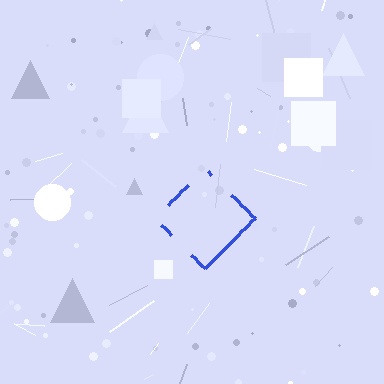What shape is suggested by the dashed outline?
The dashed outline suggests a diamond.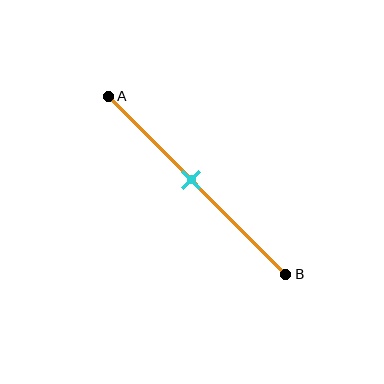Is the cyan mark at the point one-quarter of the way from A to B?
No, the mark is at about 45% from A, not at the 25% one-quarter point.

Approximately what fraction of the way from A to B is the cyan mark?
The cyan mark is approximately 45% of the way from A to B.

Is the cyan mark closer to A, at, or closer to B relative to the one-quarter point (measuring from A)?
The cyan mark is closer to point B than the one-quarter point of segment AB.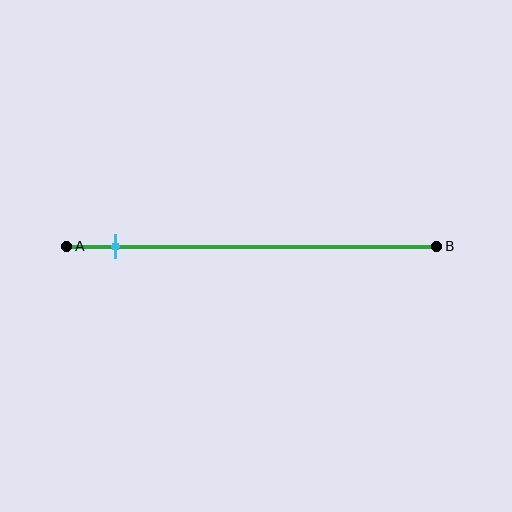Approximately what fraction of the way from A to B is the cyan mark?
The cyan mark is approximately 15% of the way from A to B.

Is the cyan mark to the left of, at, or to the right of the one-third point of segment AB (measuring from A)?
The cyan mark is to the left of the one-third point of segment AB.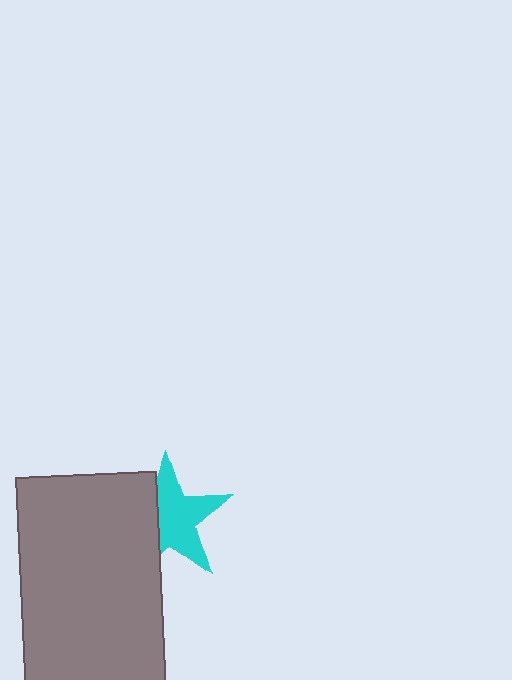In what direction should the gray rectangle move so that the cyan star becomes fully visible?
The gray rectangle should move left. That is the shortest direction to clear the overlap and leave the cyan star fully visible.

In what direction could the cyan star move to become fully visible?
The cyan star could move right. That would shift it out from behind the gray rectangle entirely.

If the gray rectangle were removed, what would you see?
You would see the complete cyan star.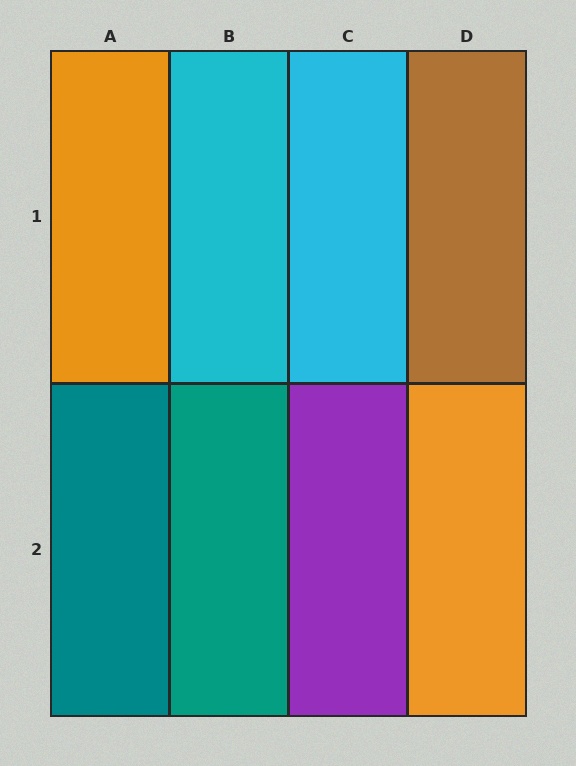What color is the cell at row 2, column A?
Teal.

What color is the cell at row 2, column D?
Orange.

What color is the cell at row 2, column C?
Purple.